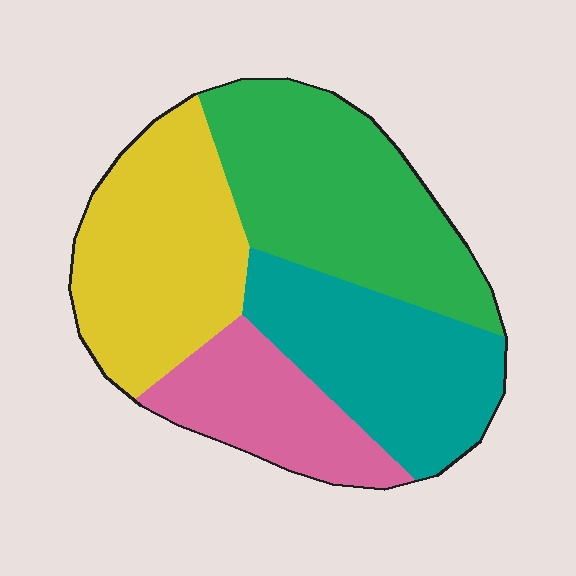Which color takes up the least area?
Pink, at roughly 15%.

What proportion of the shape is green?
Green covers about 30% of the shape.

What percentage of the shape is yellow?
Yellow covers 28% of the shape.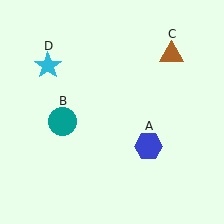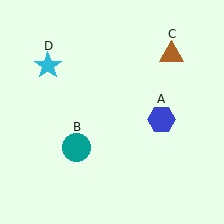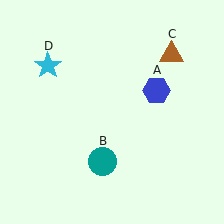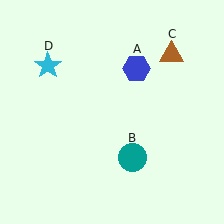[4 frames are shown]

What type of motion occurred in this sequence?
The blue hexagon (object A), teal circle (object B) rotated counterclockwise around the center of the scene.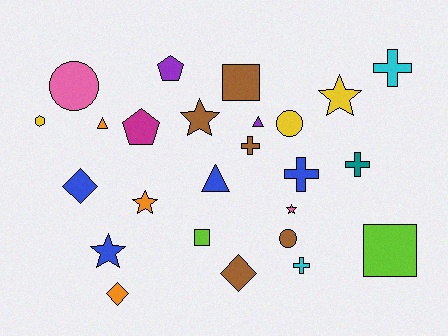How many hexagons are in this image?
There is 1 hexagon.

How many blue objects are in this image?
There are 4 blue objects.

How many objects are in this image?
There are 25 objects.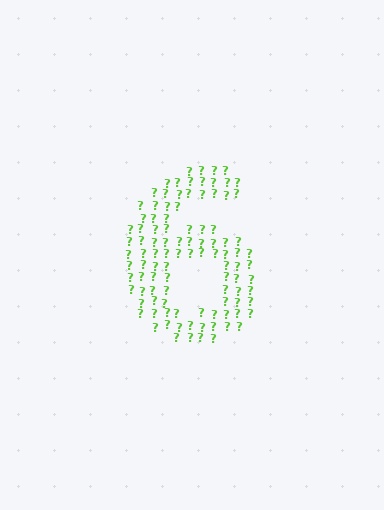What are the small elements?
The small elements are question marks.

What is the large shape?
The large shape is the digit 6.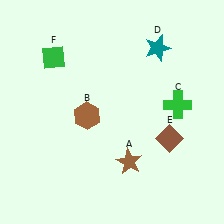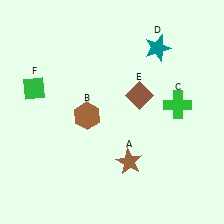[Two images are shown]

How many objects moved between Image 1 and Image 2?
2 objects moved between the two images.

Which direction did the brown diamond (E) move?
The brown diamond (E) moved up.